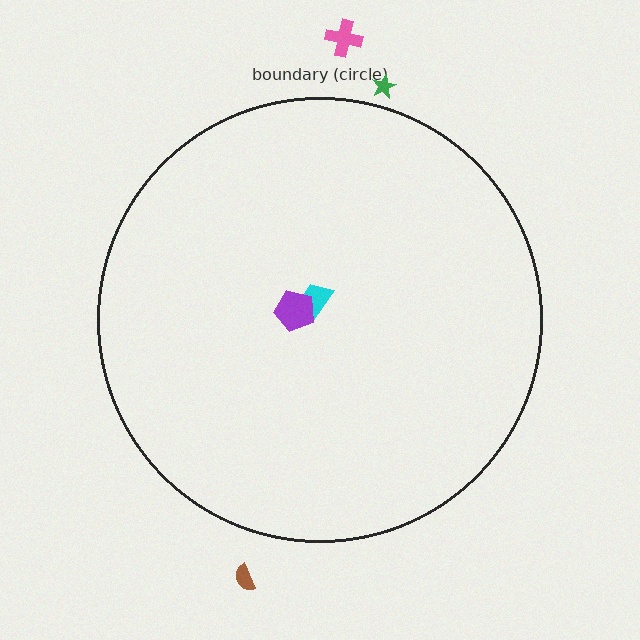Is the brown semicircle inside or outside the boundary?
Outside.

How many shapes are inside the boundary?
2 inside, 3 outside.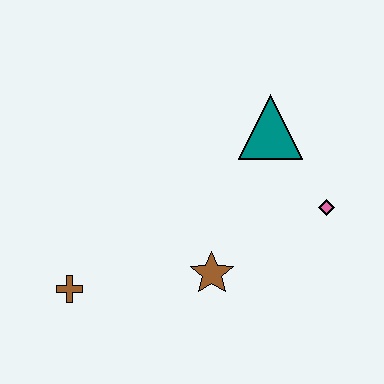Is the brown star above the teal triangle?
No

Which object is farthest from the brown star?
The teal triangle is farthest from the brown star.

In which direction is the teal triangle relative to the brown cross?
The teal triangle is to the right of the brown cross.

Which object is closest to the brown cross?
The brown star is closest to the brown cross.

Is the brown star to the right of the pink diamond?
No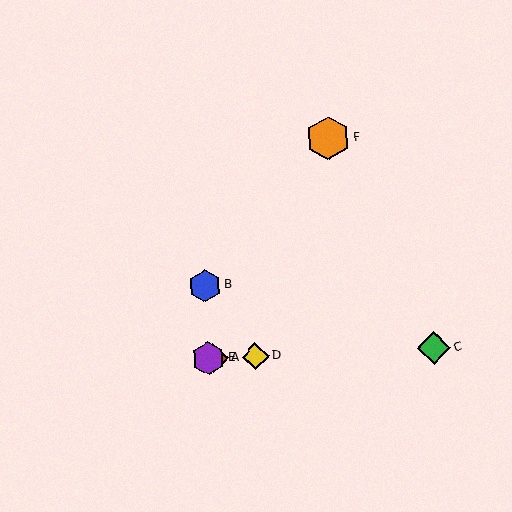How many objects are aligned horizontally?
4 objects (A, C, D, E) are aligned horizontally.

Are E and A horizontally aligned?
Yes, both are at y≈359.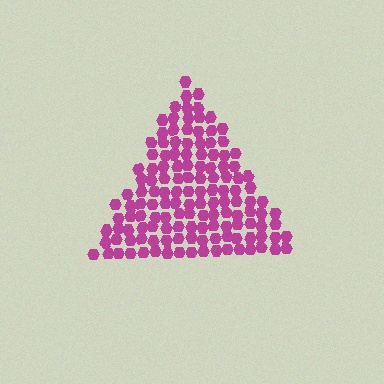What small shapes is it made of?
It is made of small hexagons.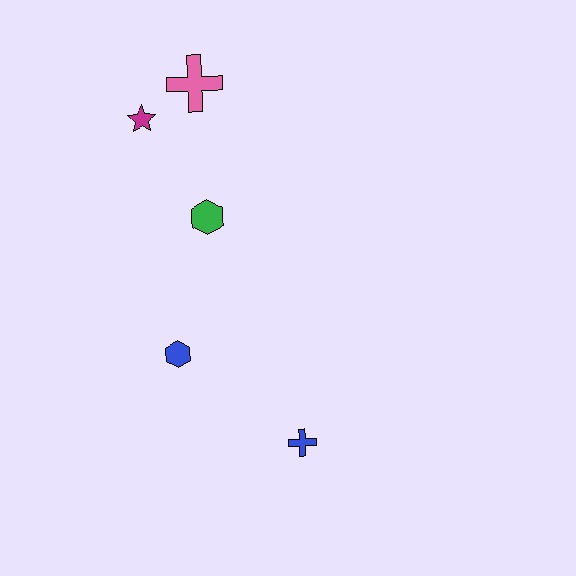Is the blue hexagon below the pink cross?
Yes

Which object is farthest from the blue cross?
The pink cross is farthest from the blue cross.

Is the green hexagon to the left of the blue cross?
Yes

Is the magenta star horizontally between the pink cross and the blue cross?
No